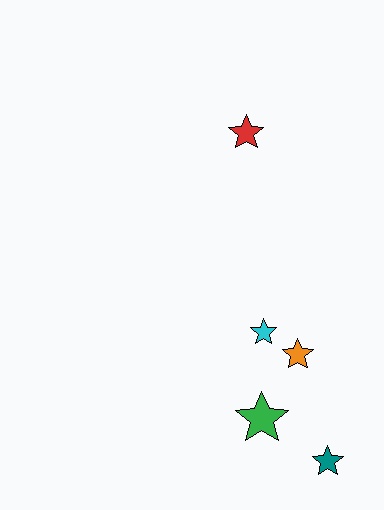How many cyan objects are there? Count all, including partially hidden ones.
There is 1 cyan object.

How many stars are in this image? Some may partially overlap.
There are 5 stars.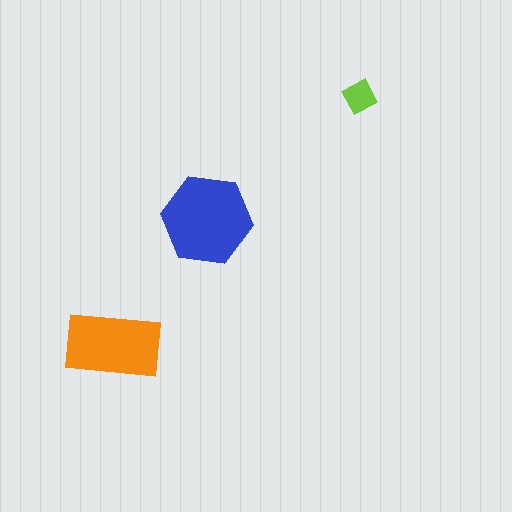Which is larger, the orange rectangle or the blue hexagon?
The blue hexagon.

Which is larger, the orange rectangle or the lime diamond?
The orange rectangle.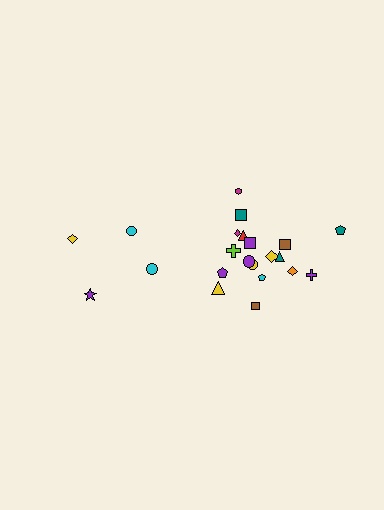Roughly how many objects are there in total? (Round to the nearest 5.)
Roughly 20 objects in total.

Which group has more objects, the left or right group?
The right group.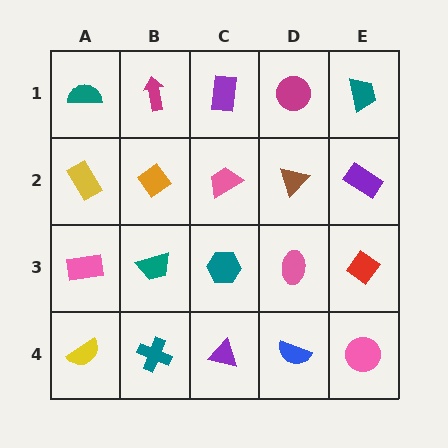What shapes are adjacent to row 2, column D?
A magenta circle (row 1, column D), a pink ellipse (row 3, column D), a pink trapezoid (row 2, column C), a purple rectangle (row 2, column E).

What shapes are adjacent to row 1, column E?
A purple rectangle (row 2, column E), a magenta circle (row 1, column D).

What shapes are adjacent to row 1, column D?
A brown triangle (row 2, column D), a purple rectangle (row 1, column C), a teal trapezoid (row 1, column E).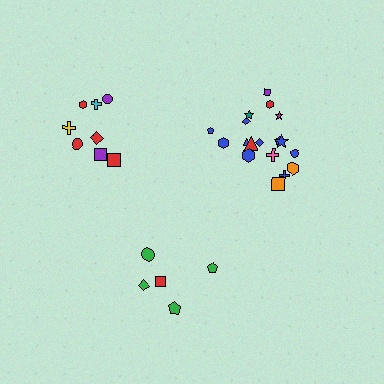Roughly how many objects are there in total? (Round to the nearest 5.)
Roughly 30 objects in total.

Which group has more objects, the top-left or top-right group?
The top-right group.